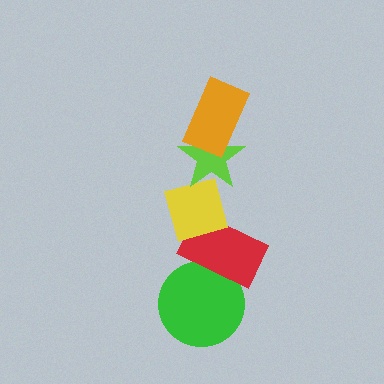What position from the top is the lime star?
The lime star is 2nd from the top.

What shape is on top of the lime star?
The orange rectangle is on top of the lime star.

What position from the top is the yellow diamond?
The yellow diamond is 3rd from the top.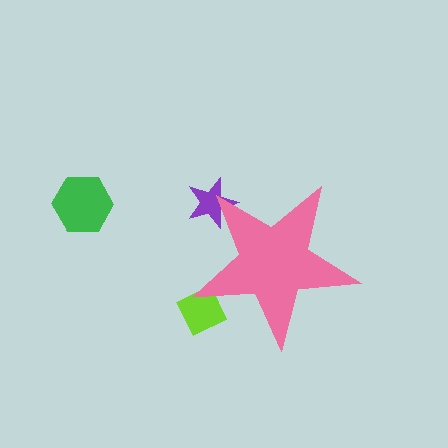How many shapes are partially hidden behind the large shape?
2 shapes are partially hidden.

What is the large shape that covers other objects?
A pink star.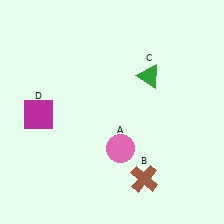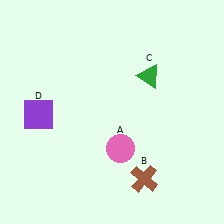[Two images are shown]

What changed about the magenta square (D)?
In Image 1, D is magenta. In Image 2, it changed to purple.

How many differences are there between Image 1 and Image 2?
There is 1 difference between the two images.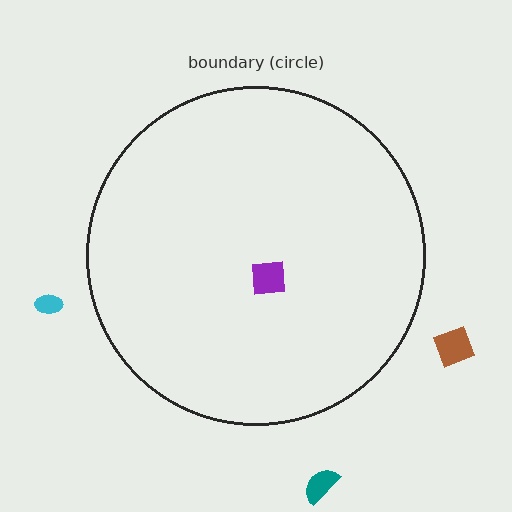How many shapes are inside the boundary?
1 inside, 3 outside.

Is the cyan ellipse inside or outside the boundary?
Outside.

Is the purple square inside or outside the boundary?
Inside.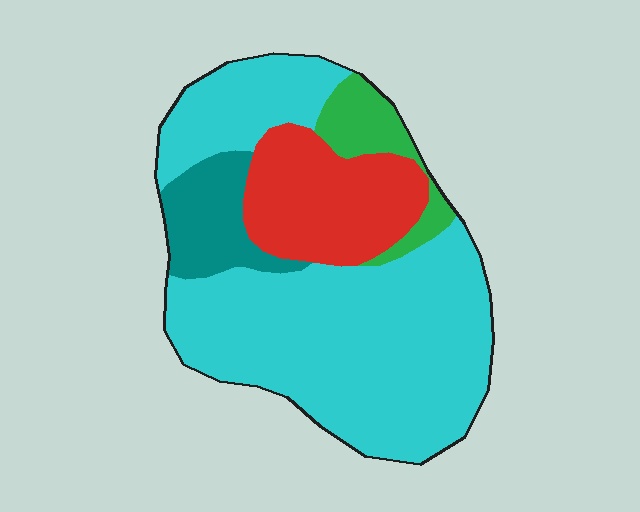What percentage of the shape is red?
Red takes up about one fifth (1/5) of the shape.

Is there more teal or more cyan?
Cyan.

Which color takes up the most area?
Cyan, at roughly 65%.